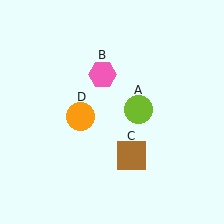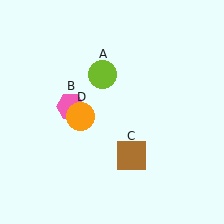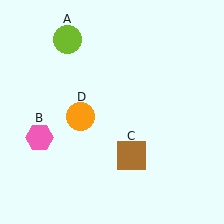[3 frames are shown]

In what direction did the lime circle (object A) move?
The lime circle (object A) moved up and to the left.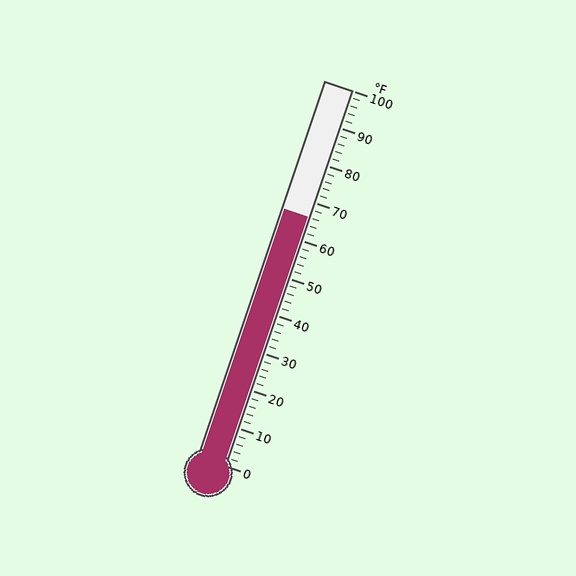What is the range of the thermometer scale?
The thermometer scale ranges from 0°F to 100°F.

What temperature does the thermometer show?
The thermometer shows approximately 66°F.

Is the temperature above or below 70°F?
The temperature is below 70°F.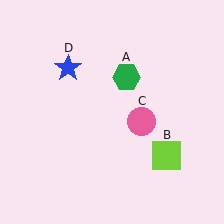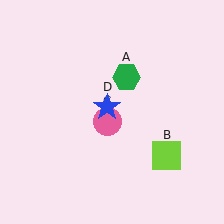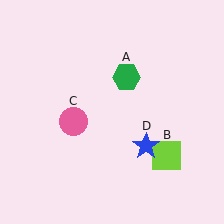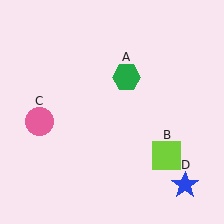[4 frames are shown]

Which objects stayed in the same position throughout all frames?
Green hexagon (object A) and lime square (object B) remained stationary.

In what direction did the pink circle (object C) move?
The pink circle (object C) moved left.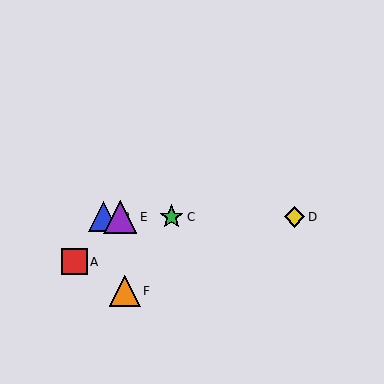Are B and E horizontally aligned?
Yes, both are at y≈217.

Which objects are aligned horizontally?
Objects B, C, D, E are aligned horizontally.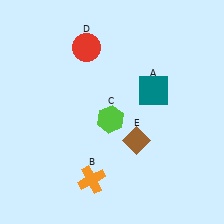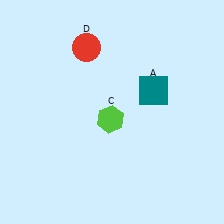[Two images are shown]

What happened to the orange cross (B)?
The orange cross (B) was removed in Image 2. It was in the bottom-left area of Image 1.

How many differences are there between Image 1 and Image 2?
There are 2 differences between the two images.